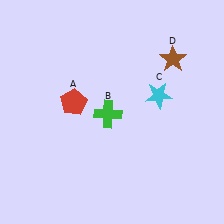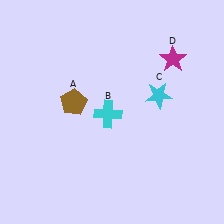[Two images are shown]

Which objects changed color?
A changed from red to brown. B changed from green to cyan. D changed from brown to magenta.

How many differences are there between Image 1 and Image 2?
There are 3 differences between the two images.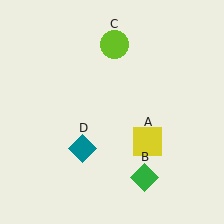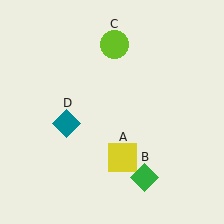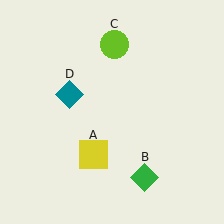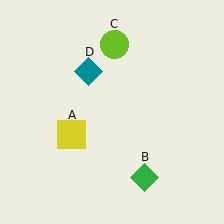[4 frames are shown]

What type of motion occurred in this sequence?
The yellow square (object A), teal diamond (object D) rotated clockwise around the center of the scene.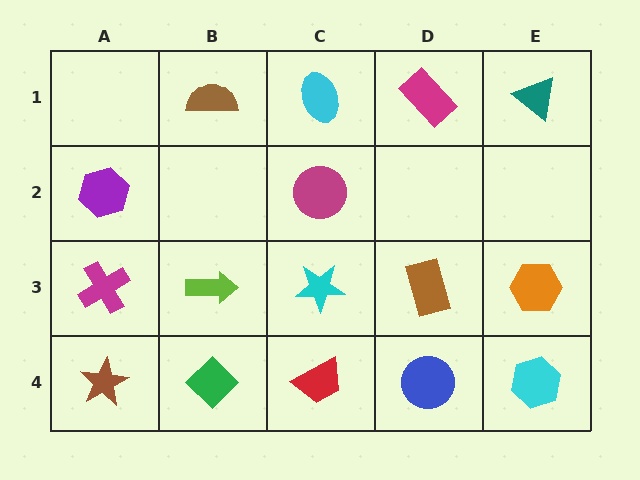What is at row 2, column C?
A magenta circle.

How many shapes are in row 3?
5 shapes.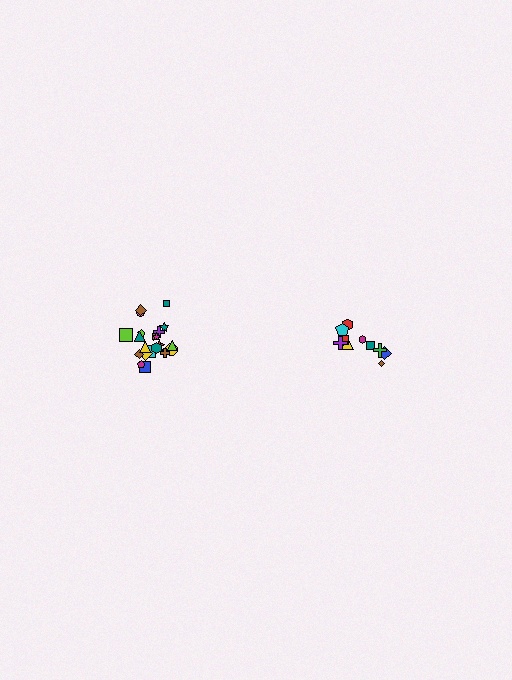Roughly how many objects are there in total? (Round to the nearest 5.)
Roughly 30 objects in total.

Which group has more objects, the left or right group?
The left group.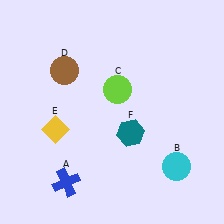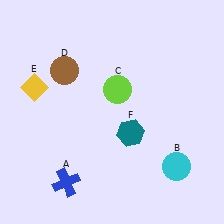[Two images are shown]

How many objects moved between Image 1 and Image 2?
1 object moved between the two images.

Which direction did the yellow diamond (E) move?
The yellow diamond (E) moved up.